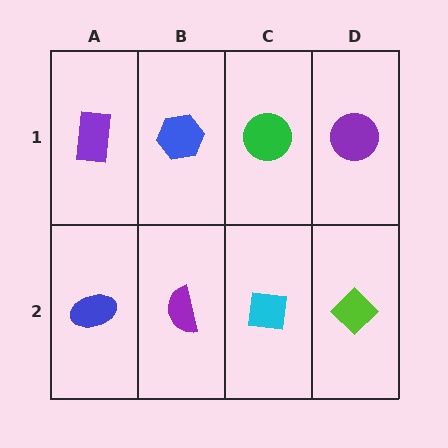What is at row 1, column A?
A purple rectangle.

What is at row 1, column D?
A purple circle.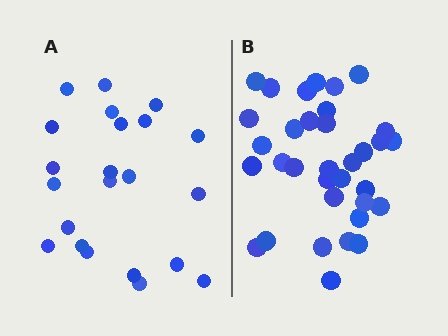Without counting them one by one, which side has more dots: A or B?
Region B (the right region) has more dots.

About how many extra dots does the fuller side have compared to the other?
Region B has roughly 12 or so more dots than region A.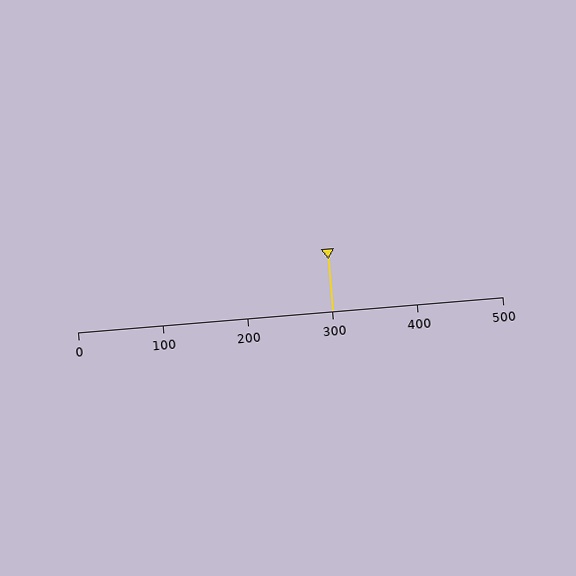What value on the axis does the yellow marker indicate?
The marker indicates approximately 300.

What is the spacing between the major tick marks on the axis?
The major ticks are spaced 100 apart.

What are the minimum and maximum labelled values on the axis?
The axis runs from 0 to 500.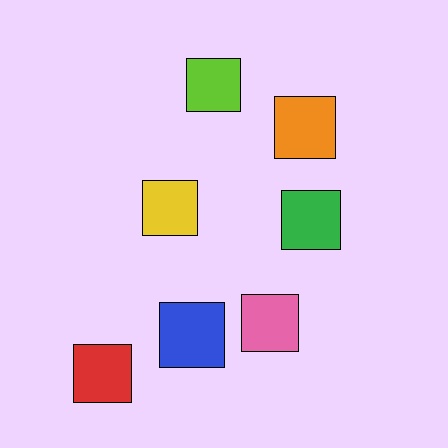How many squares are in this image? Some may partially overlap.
There are 7 squares.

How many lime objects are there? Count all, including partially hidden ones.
There is 1 lime object.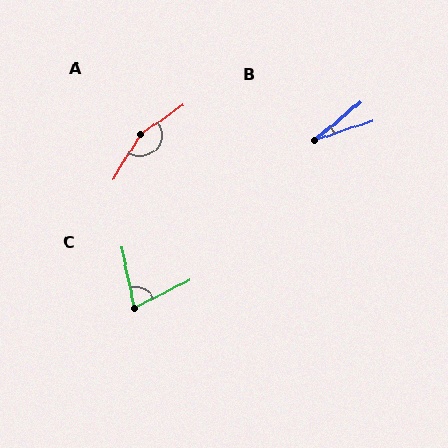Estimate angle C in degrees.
Approximately 74 degrees.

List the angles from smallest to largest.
B (21°), C (74°), A (156°).